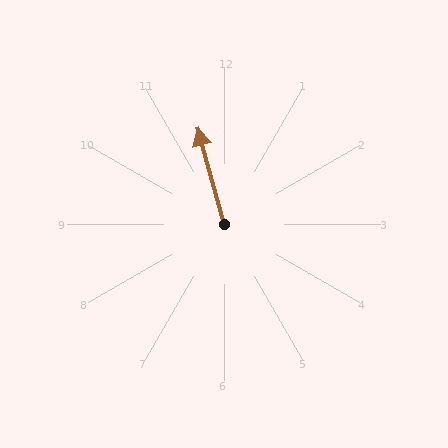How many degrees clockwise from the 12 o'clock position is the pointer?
Approximately 345 degrees.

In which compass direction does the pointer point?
North.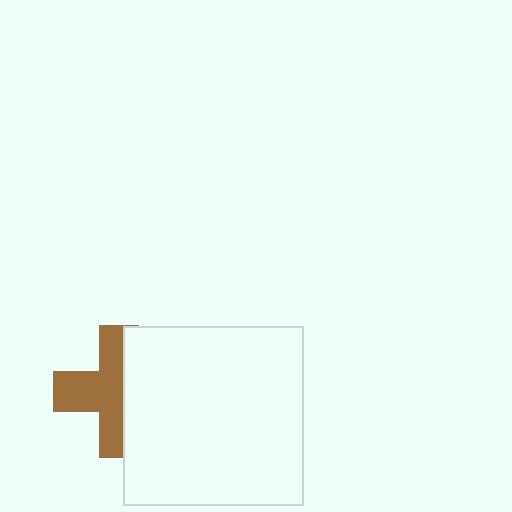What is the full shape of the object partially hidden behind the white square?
The partially hidden object is a brown cross.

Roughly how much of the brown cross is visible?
About half of it is visible (roughly 56%).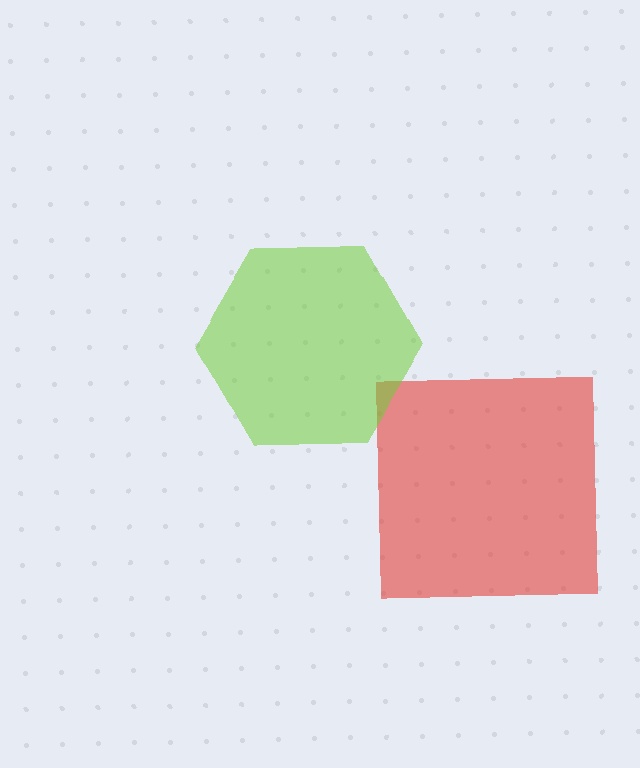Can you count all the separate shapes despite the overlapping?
Yes, there are 2 separate shapes.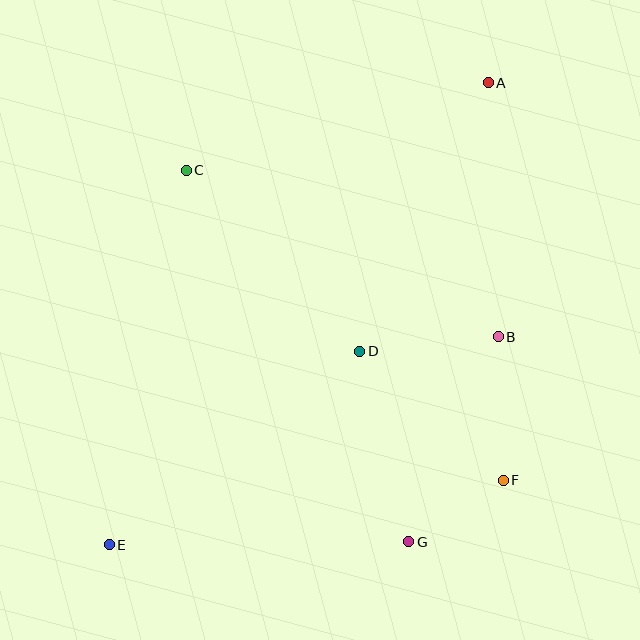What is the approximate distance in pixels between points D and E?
The distance between D and E is approximately 317 pixels.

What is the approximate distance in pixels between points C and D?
The distance between C and D is approximately 251 pixels.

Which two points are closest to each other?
Points F and G are closest to each other.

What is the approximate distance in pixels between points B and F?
The distance between B and F is approximately 144 pixels.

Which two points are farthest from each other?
Points A and E are farthest from each other.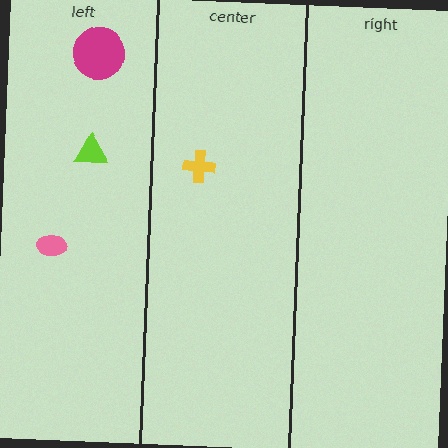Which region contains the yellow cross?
The center region.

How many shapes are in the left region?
3.